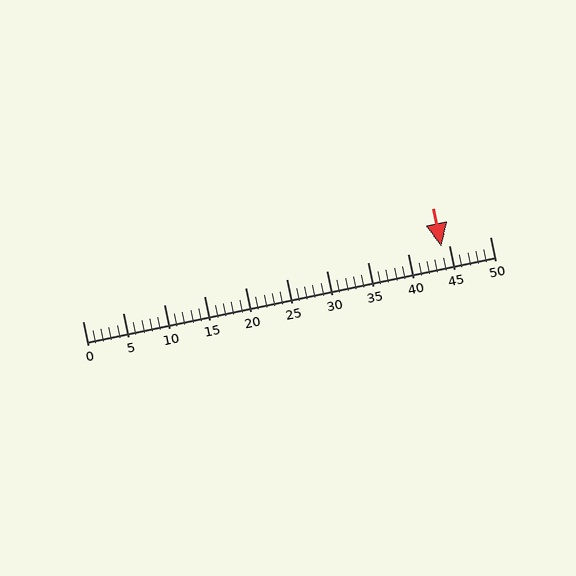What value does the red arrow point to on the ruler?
The red arrow points to approximately 44.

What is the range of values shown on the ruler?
The ruler shows values from 0 to 50.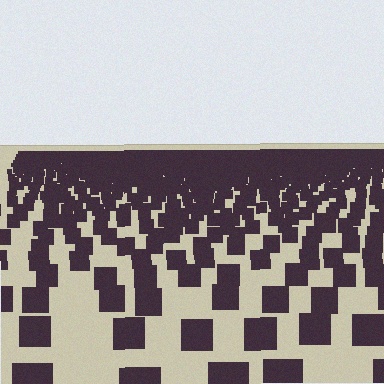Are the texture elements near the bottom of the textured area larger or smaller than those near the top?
Larger. Near the bottom, elements are closer to the viewer and appear at a bigger on-screen size.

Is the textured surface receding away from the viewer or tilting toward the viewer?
The surface is receding away from the viewer. Texture elements get smaller and denser toward the top.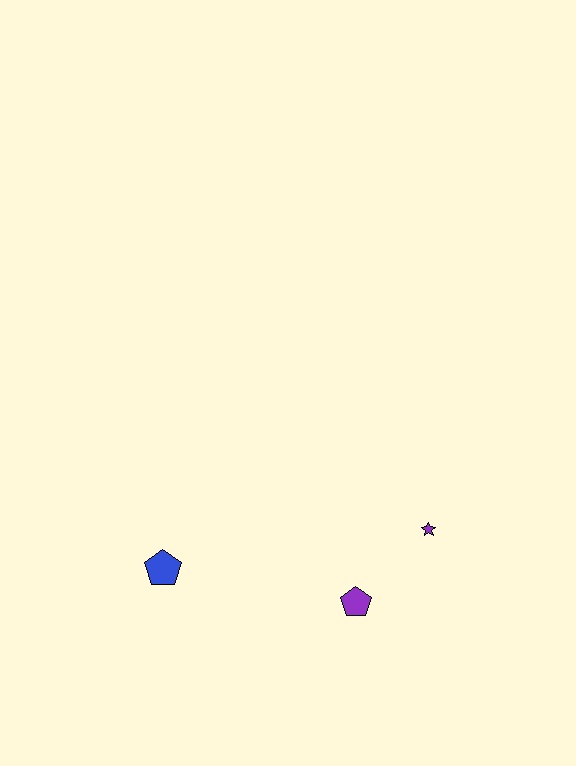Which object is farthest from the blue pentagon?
The purple star is farthest from the blue pentagon.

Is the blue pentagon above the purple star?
No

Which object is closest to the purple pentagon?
The purple star is closest to the purple pentagon.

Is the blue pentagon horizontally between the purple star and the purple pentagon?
No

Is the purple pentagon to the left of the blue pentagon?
No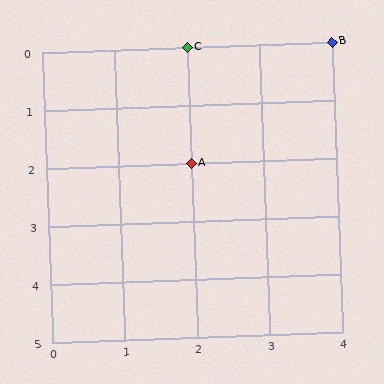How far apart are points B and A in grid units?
Points B and A are 2 columns and 2 rows apart (about 2.8 grid units diagonally).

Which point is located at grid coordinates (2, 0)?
Point C is at (2, 0).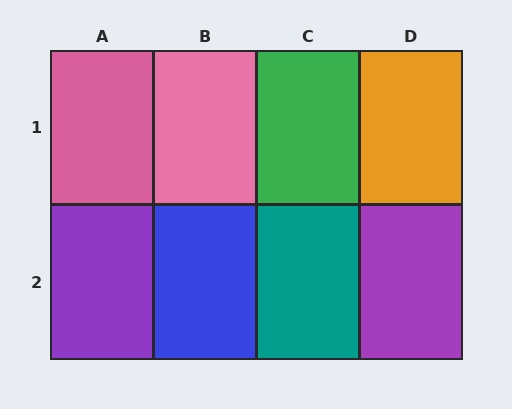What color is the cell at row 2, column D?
Purple.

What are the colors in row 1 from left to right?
Pink, pink, green, orange.